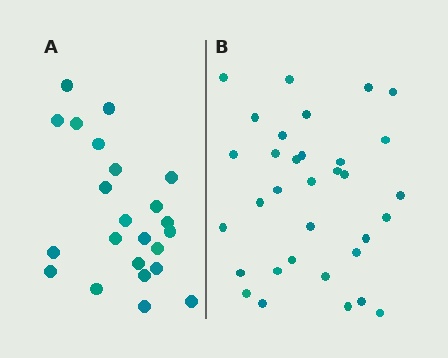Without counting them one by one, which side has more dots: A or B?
Region B (the right region) has more dots.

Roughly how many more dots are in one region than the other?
Region B has roughly 10 or so more dots than region A.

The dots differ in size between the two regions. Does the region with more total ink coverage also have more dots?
No. Region A has more total ink coverage because its dots are larger, but region B actually contains more individual dots. Total area can be misleading — the number of items is what matters here.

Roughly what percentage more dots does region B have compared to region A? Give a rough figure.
About 45% more.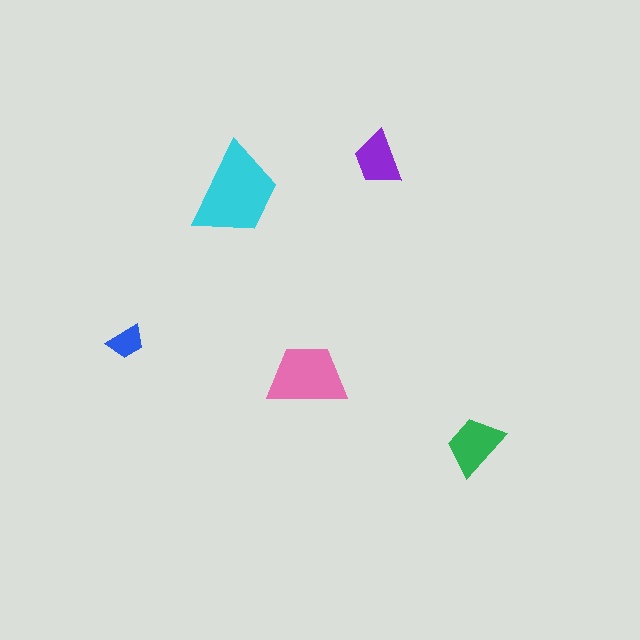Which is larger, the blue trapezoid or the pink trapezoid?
The pink one.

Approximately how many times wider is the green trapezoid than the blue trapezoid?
About 1.5 times wider.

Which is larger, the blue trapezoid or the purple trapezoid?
The purple one.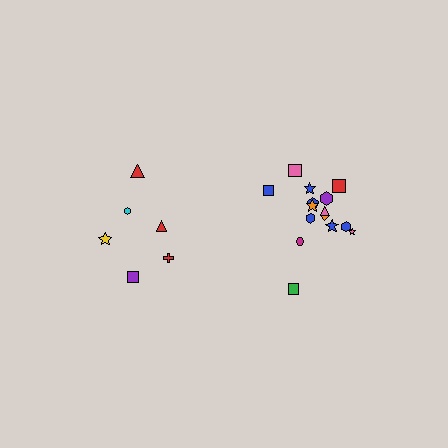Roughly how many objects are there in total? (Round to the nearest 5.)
Roughly 20 objects in total.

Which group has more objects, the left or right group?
The right group.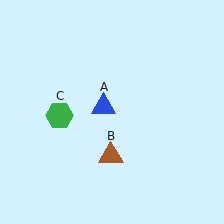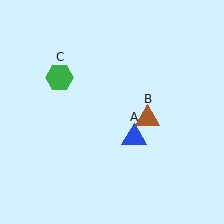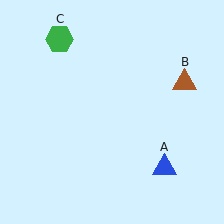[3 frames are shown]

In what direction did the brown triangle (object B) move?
The brown triangle (object B) moved up and to the right.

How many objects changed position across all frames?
3 objects changed position: blue triangle (object A), brown triangle (object B), green hexagon (object C).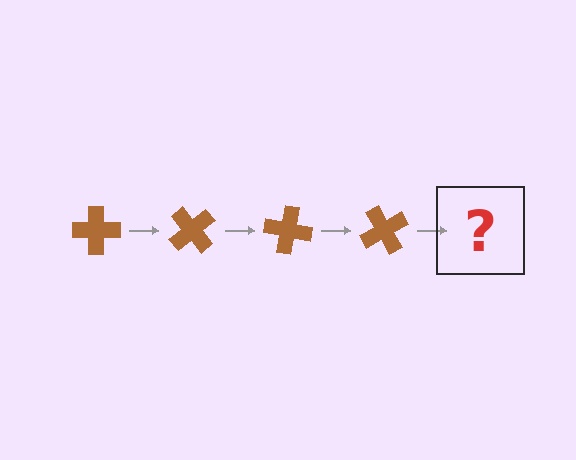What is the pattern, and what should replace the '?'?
The pattern is that the cross rotates 50 degrees each step. The '?' should be a brown cross rotated 200 degrees.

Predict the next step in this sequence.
The next step is a brown cross rotated 200 degrees.